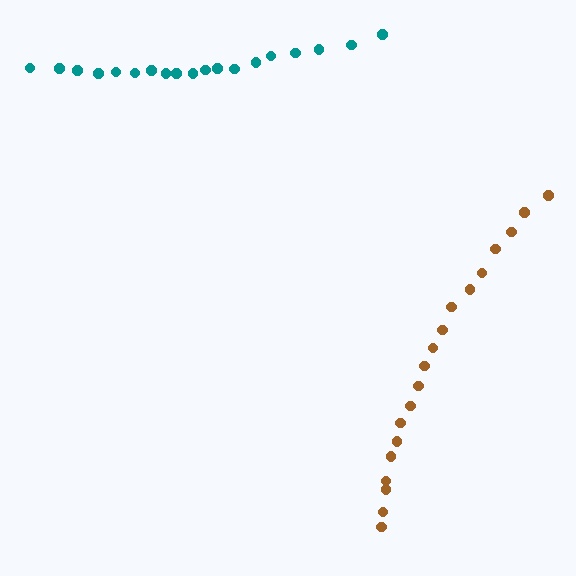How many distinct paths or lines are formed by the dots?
There are 2 distinct paths.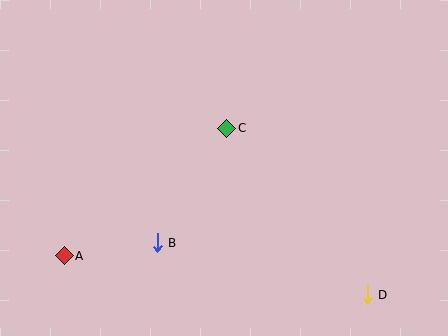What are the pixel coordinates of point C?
Point C is at (227, 128).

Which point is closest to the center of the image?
Point C at (227, 128) is closest to the center.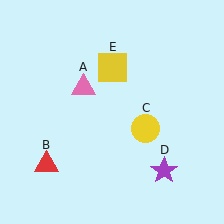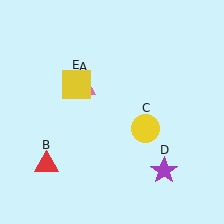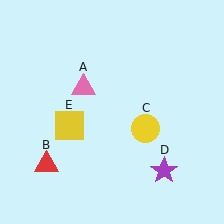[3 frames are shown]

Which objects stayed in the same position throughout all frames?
Pink triangle (object A) and red triangle (object B) and yellow circle (object C) and purple star (object D) remained stationary.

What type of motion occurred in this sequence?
The yellow square (object E) rotated counterclockwise around the center of the scene.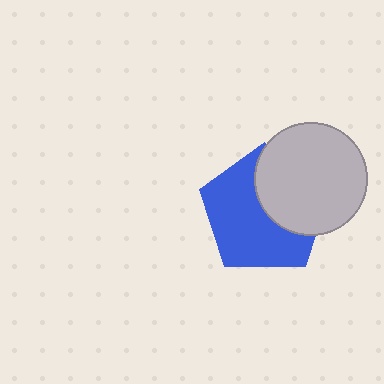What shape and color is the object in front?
The object in front is a light gray circle.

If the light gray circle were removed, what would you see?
You would see the complete blue pentagon.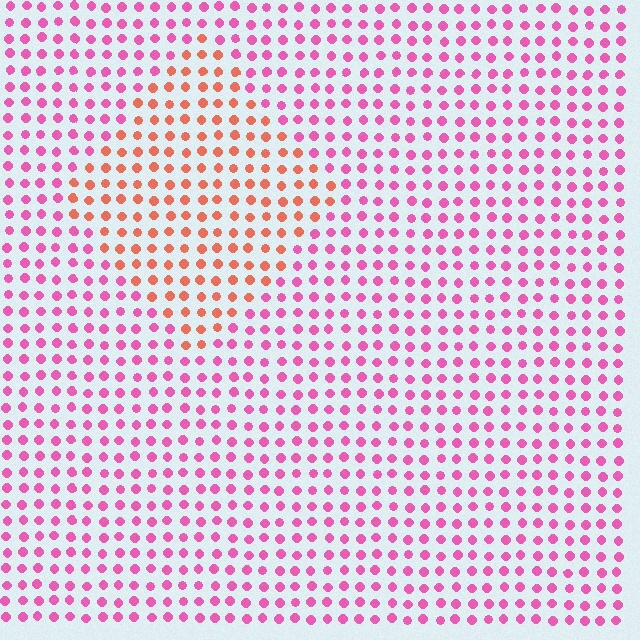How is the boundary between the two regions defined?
The boundary is defined purely by a slight shift in hue (about 46 degrees). Spacing, size, and orientation are identical on both sides.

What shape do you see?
I see a diamond.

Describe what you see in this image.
The image is filled with small pink elements in a uniform arrangement. A diamond-shaped region is visible where the elements are tinted to a slightly different hue, forming a subtle color boundary.